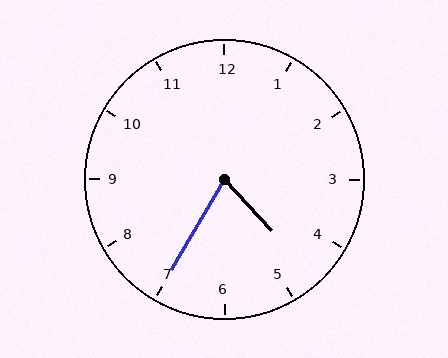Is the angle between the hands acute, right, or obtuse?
It is acute.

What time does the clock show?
4:35.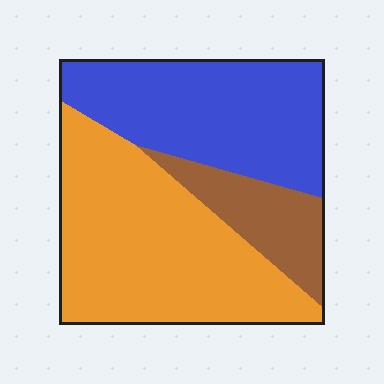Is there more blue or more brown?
Blue.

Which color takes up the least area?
Brown, at roughly 15%.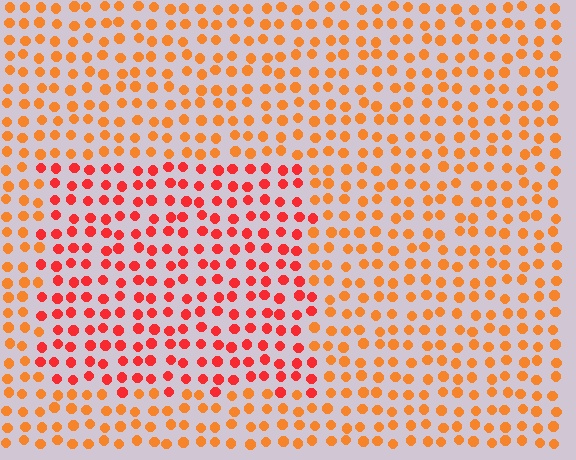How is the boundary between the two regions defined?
The boundary is defined purely by a slight shift in hue (about 28 degrees). Spacing, size, and orientation are identical on both sides.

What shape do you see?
I see a rectangle.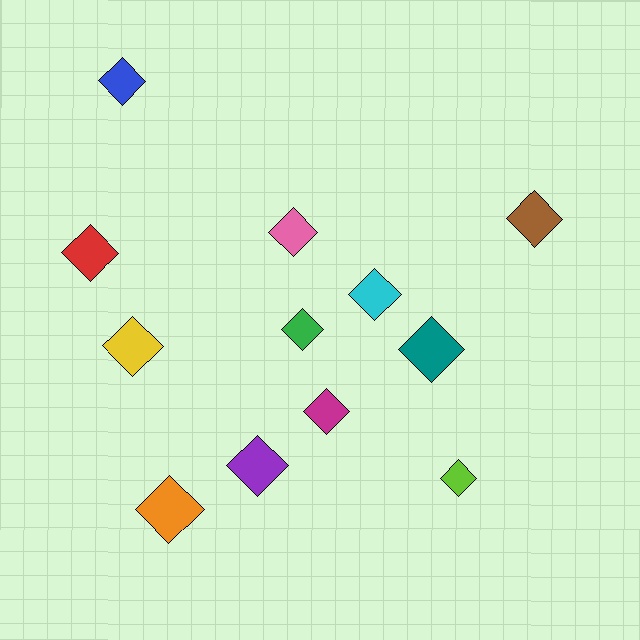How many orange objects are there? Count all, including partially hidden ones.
There is 1 orange object.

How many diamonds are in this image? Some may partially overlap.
There are 12 diamonds.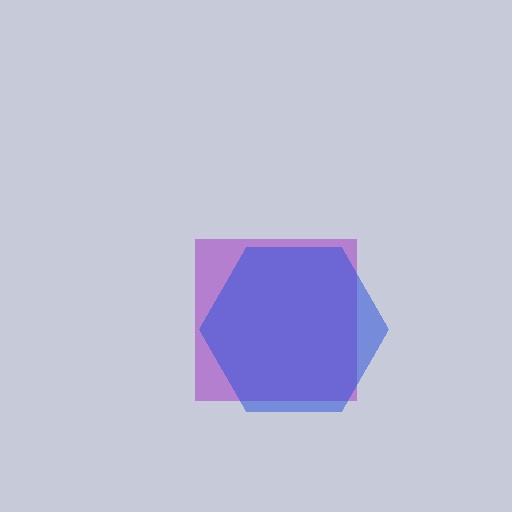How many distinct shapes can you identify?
There are 2 distinct shapes: a purple square, a blue hexagon.